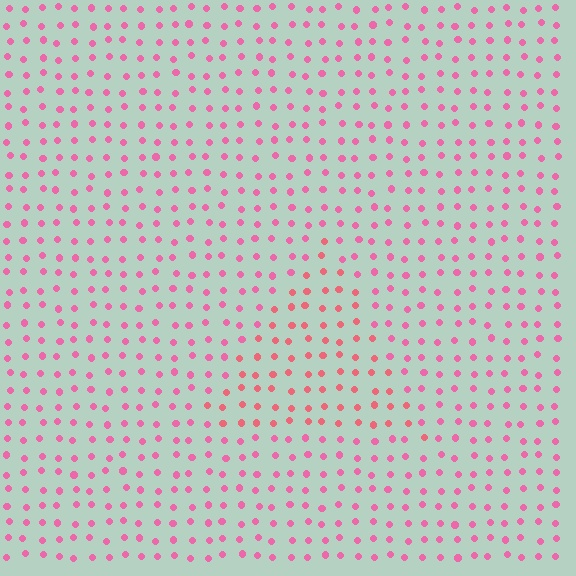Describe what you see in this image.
The image is filled with small pink elements in a uniform arrangement. A triangle-shaped region is visible where the elements are tinted to a slightly different hue, forming a subtle color boundary.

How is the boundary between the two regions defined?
The boundary is defined purely by a slight shift in hue (about 22 degrees). Spacing, size, and orientation are identical on both sides.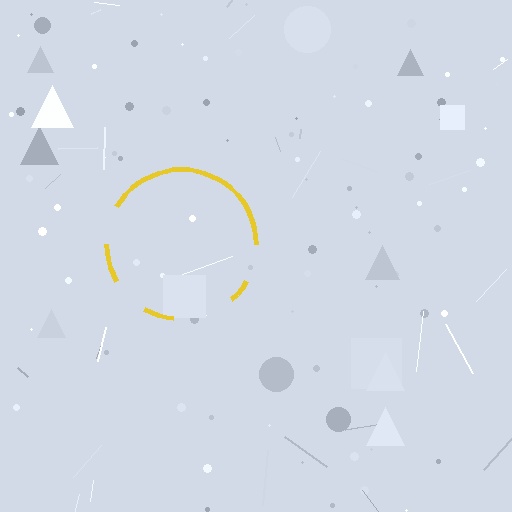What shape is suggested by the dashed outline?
The dashed outline suggests a circle.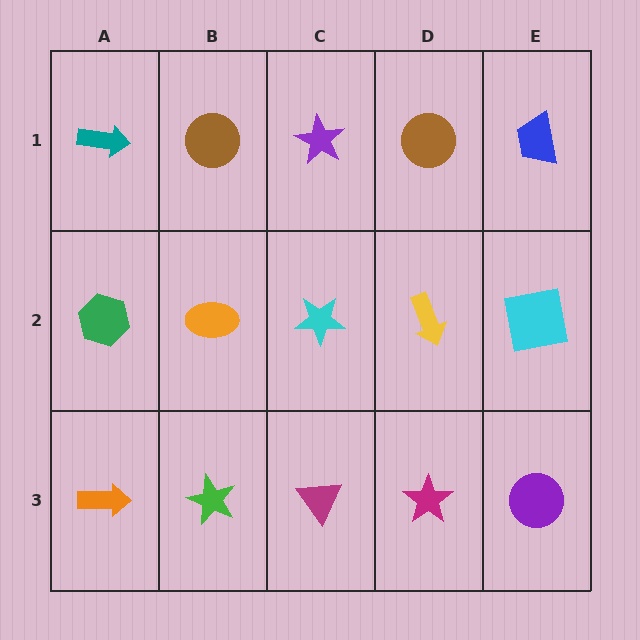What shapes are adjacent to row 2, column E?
A blue trapezoid (row 1, column E), a purple circle (row 3, column E), a yellow arrow (row 2, column D).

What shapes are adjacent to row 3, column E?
A cyan square (row 2, column E), a magenta star (row 3, column D).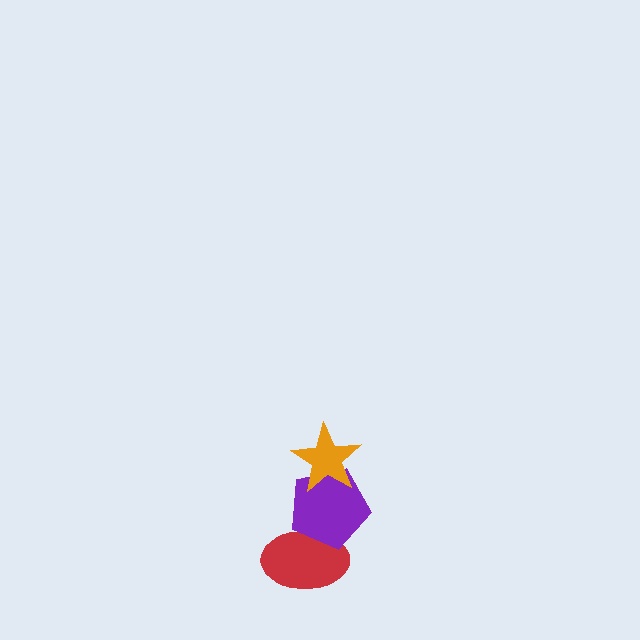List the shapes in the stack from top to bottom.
From top to bottom: the orange star, the purple pentagon, the red ellipse.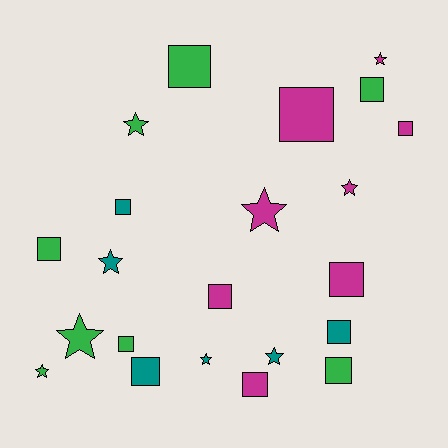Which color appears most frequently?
Green, with 8 objects.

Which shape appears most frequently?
Square, with 13 objects.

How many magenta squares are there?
There are 5 magenta squares.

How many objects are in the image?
There are 22 objects.